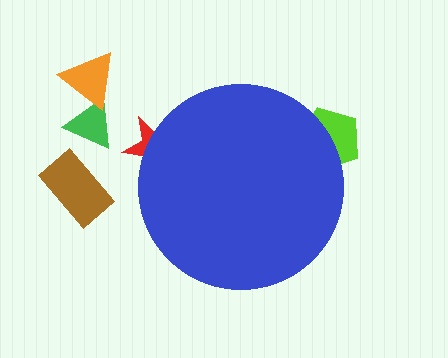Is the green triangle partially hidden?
No, the green triangle is fully visible.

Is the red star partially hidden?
Yes, the red star is partially hidden behind the blue circle.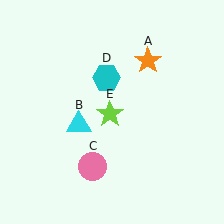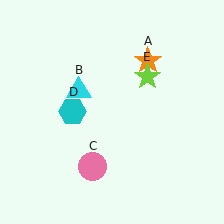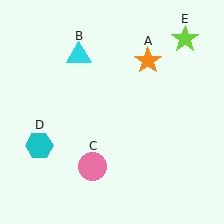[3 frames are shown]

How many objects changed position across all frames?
3 objects changed position: cyan triangle (object B), cyan hexagon (object D), lime star (object E).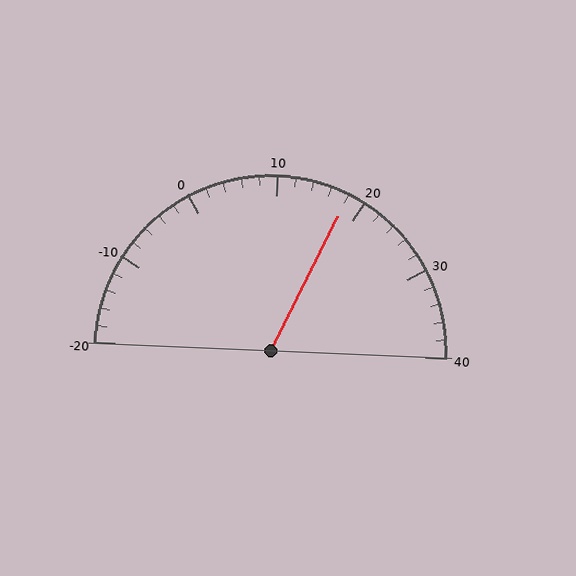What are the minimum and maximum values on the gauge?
The gauge ranges from -20 to 40.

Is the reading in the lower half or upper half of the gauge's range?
The reading is in the upper half of the range (-20 to 40).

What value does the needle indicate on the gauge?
The needle indicates approximately 18.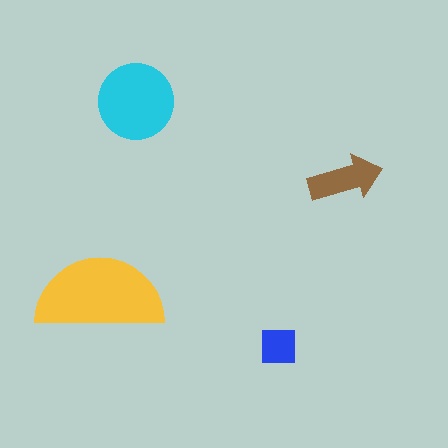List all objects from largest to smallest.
The yellow semicircle, the cyan circle, the brown arrow, the blue square.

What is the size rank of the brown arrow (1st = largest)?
3rd.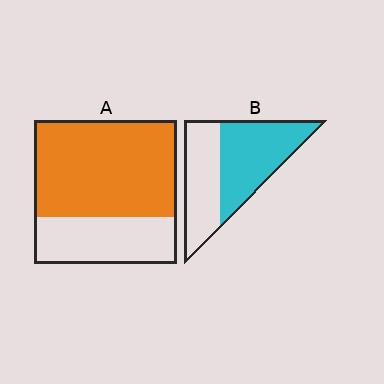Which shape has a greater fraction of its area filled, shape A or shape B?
Shape A.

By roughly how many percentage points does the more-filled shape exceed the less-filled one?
By roughly 10 percentage points (A over B).